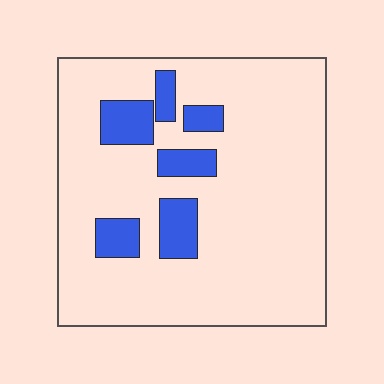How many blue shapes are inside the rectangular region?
6.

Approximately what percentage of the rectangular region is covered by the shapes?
Approximately 15%.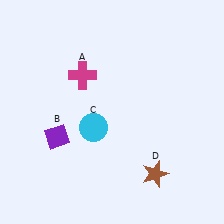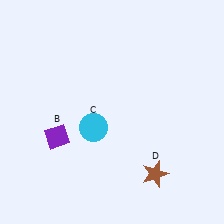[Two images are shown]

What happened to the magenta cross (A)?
The magenta cross (A) was removed in Image 2. It was in the top-left area of Image 1.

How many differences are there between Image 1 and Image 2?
There is 1 difference between the two images.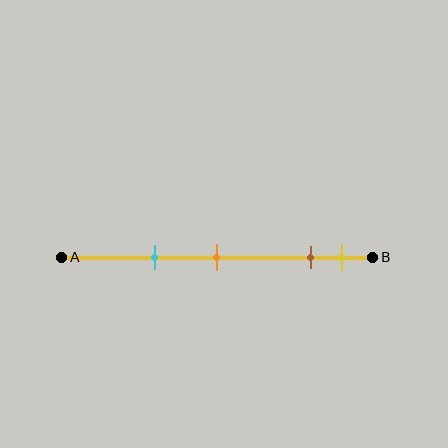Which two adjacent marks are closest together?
The brown and yellow marks are the closest adjacent pair.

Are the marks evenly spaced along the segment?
No, the marks are not evenly spaced.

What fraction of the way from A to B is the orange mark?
The orange mark is approximately 50% (0.5) of the way from A to B.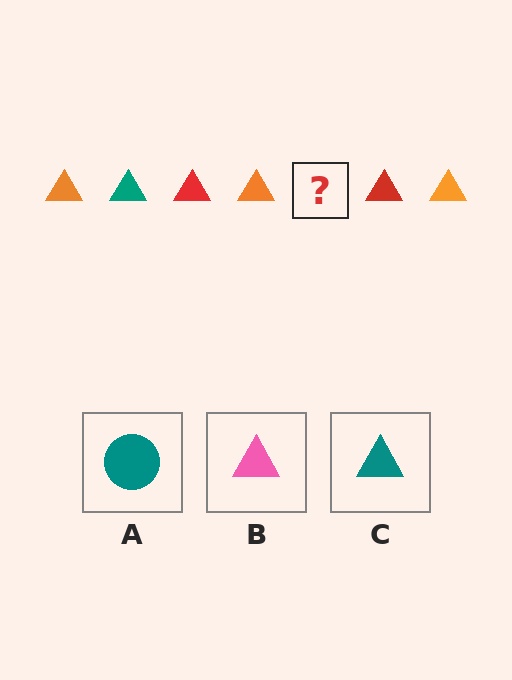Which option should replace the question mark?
Option C.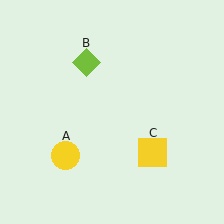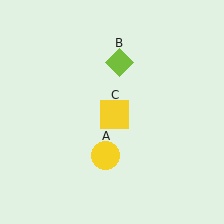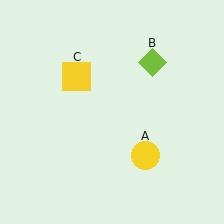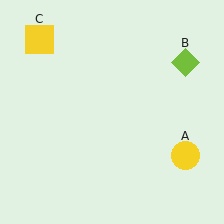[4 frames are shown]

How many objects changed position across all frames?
3 objects changed position: yellow circle (object A), lime diamond (object B), yellow square (object C).